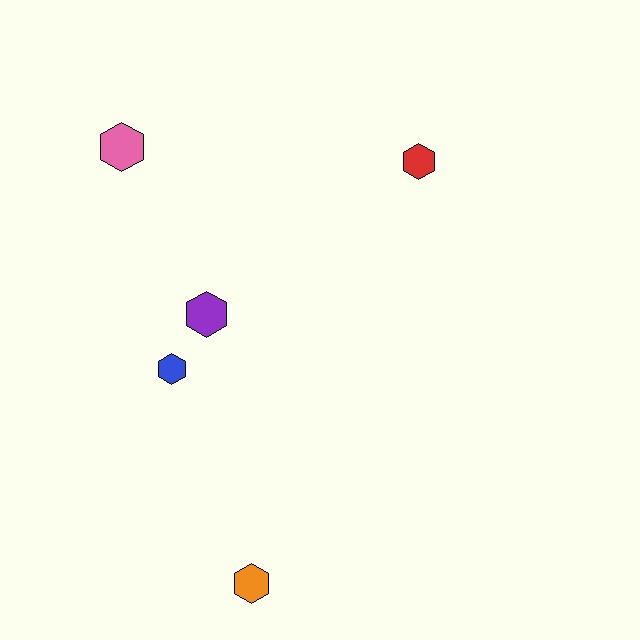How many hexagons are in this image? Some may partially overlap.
There are 5 hexagons.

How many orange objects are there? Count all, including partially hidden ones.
There is 1 orange object.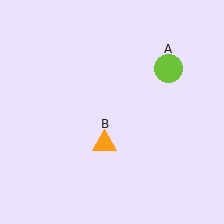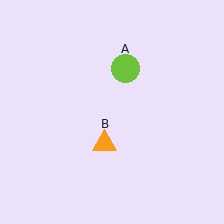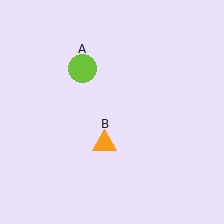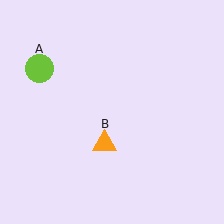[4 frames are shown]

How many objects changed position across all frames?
1 object changed position: lime circle (object A).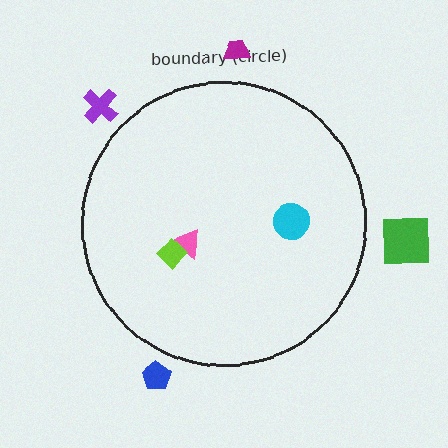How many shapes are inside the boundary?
3 inside, 4 outside.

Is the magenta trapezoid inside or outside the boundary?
Outside.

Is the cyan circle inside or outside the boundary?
Inside.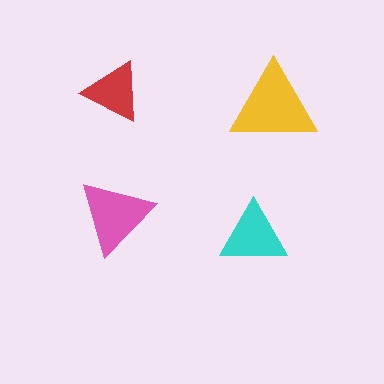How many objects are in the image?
There are 4 objects in the image.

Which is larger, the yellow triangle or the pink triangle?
The yellow one.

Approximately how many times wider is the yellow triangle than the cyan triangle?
About 1.5 times wider.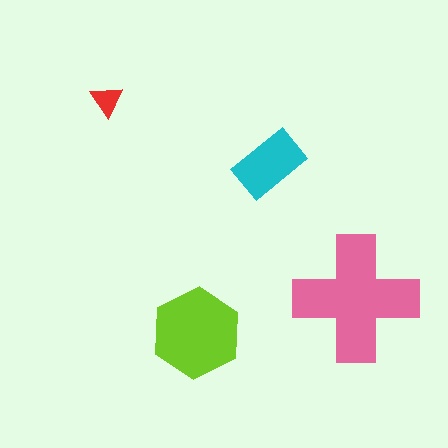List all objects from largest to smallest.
The pink cross, the lime hexagon, the cyan rectangle, the red triangle.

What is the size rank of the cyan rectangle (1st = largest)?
3rd.